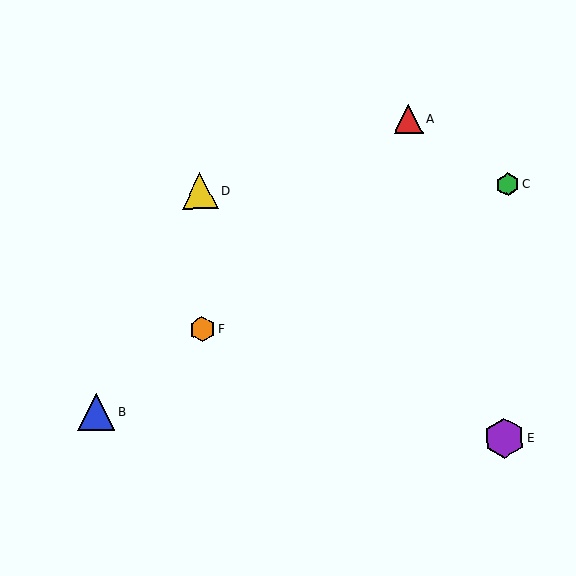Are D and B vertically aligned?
No, D is at x≈200 and B is at x≈96.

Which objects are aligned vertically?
Objects D, F are aligned vertically.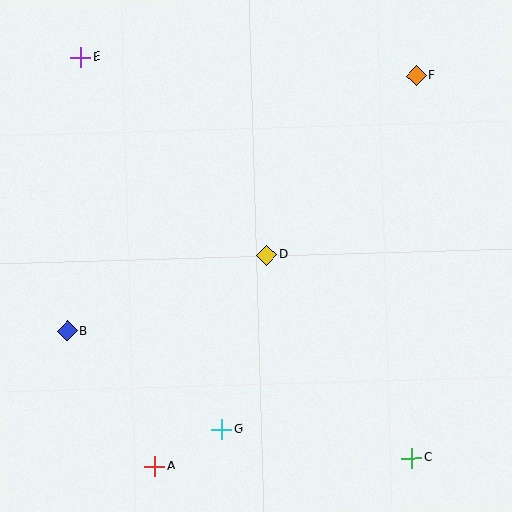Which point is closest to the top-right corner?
Point F is closest to the top-right corner.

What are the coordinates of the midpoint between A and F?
The midpoint between A and F is at (285, 271).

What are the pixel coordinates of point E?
Point E is at (81, 57).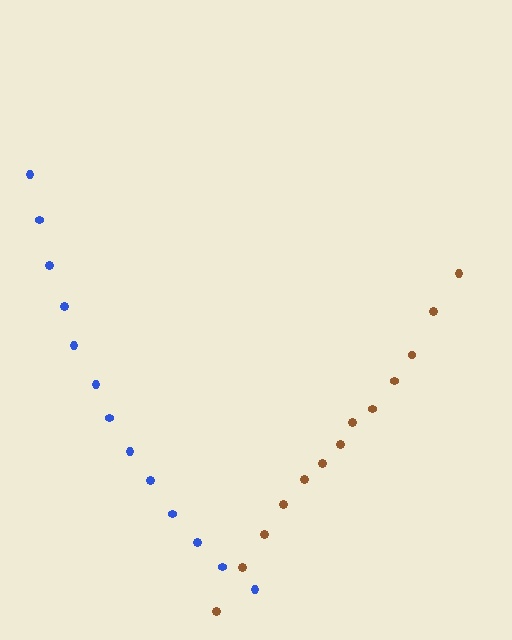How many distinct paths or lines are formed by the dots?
There are 2 distinct paths.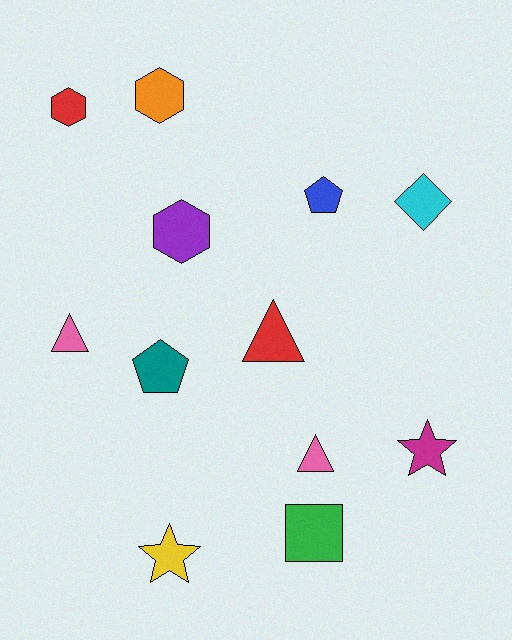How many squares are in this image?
There is 1 square.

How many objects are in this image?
There are 12 objects.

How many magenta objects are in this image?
There is 1 magenta object.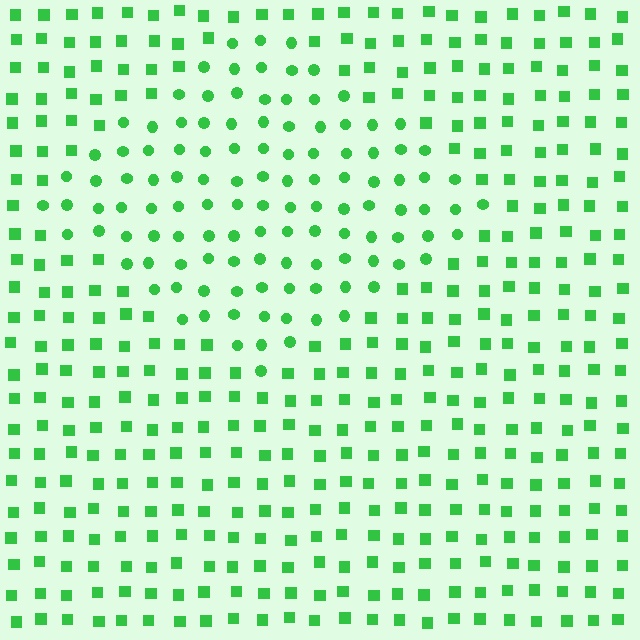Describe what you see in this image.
The image is filled with small green elements arranged in a uniform grid. A diamond-shaped region contains circles, while the surrounding area contains squares. The boundary is defined purely by the change in element shape.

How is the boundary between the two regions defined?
The boundary is defined by a change in element shape: circles inside vs. squares outside. All elements share the same color and spacing.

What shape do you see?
I see a diamond.